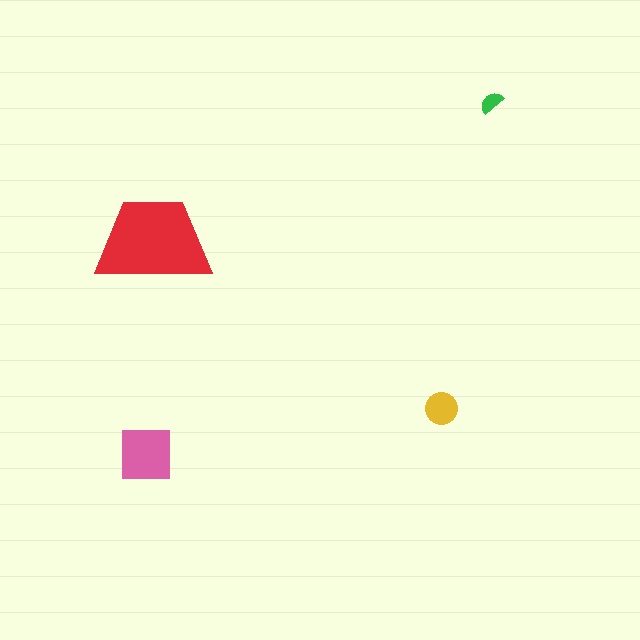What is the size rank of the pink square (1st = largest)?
2nd.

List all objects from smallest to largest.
The green semicircle, the yellow circle, the pink square, the red trapezoid.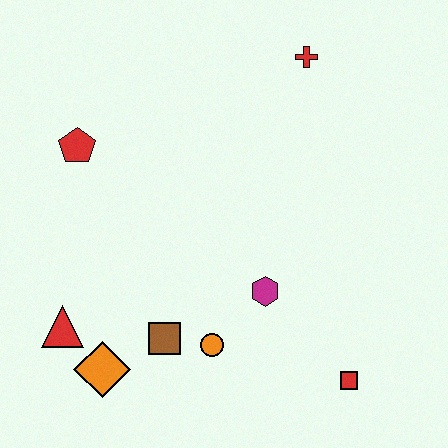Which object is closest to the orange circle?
The brown square is closest to the orange circle.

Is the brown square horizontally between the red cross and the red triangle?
Yes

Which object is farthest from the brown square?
The red cross is farthest from the brown square.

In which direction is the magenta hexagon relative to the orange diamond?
The magenta hexagon is to the right of the orange diamond.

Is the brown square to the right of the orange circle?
No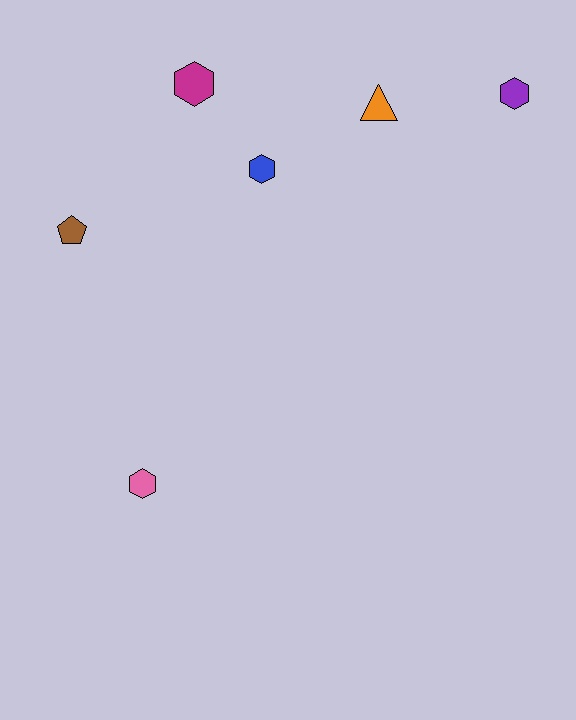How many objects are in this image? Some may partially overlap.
There are 6 objects.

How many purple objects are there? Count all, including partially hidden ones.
There is 1 purple object.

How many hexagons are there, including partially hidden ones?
There are 4 hexagons.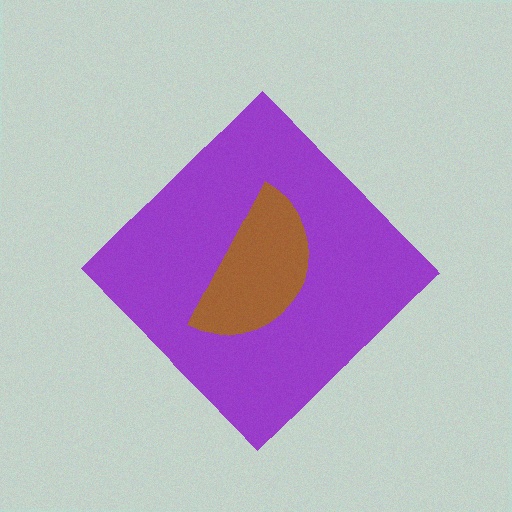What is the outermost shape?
The purple diamond.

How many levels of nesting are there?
2.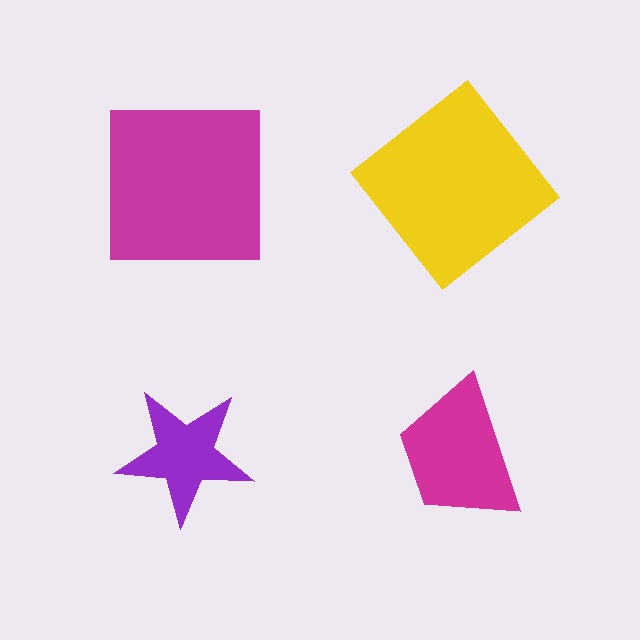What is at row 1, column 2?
A yellow diamond.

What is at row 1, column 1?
A magenta square.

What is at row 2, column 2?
A magenta trapezoid.